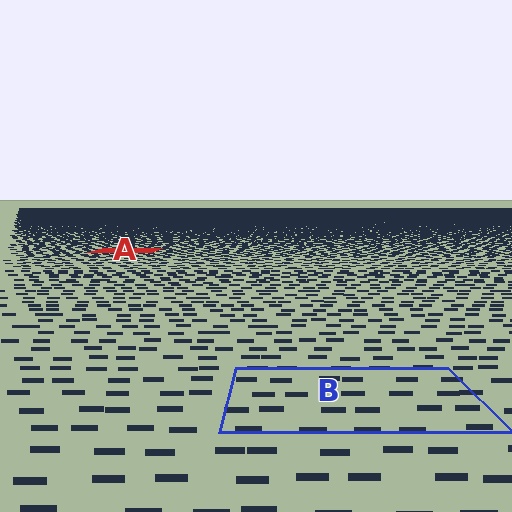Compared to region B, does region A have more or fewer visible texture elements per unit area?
Region A has more texture elements per unit area — they are packed more densely because it is farther away.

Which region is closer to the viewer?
Region B is closer. The texture elements there are larger and more spread out.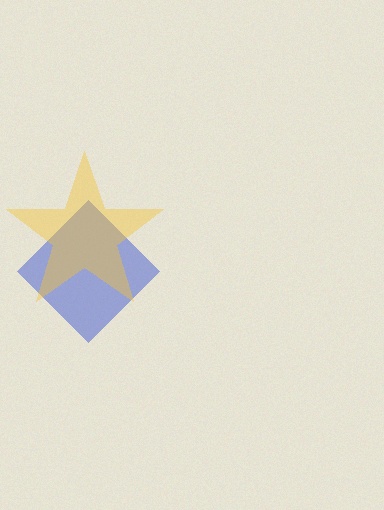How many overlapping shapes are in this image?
There are 2 overlapping shapes in the image.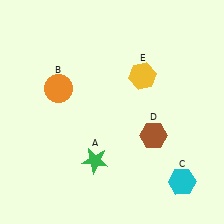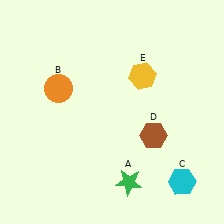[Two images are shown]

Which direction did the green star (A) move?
The green star (A) moved right.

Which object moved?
The green star (A) moved right.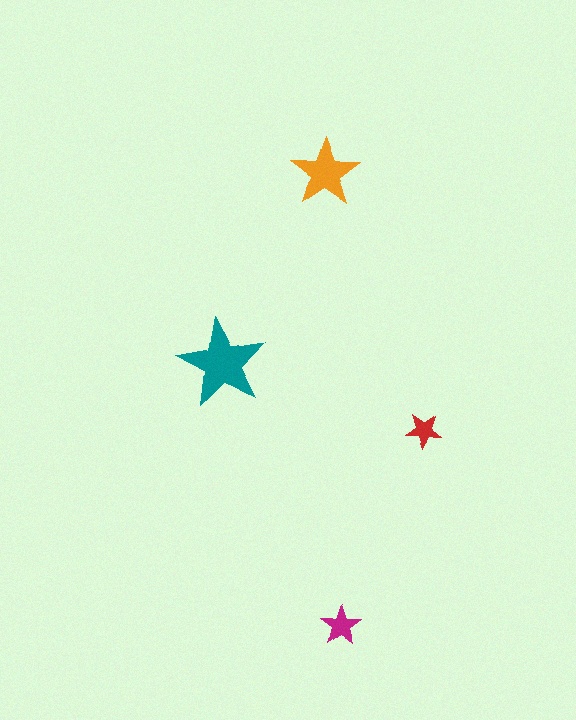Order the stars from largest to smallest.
the teal one, the orange one, the magenta one, the red one.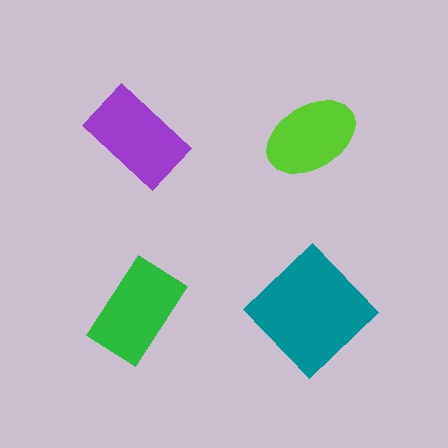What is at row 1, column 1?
A purple rectangle.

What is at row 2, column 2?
A teal diamond.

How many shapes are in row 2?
2 shapes.